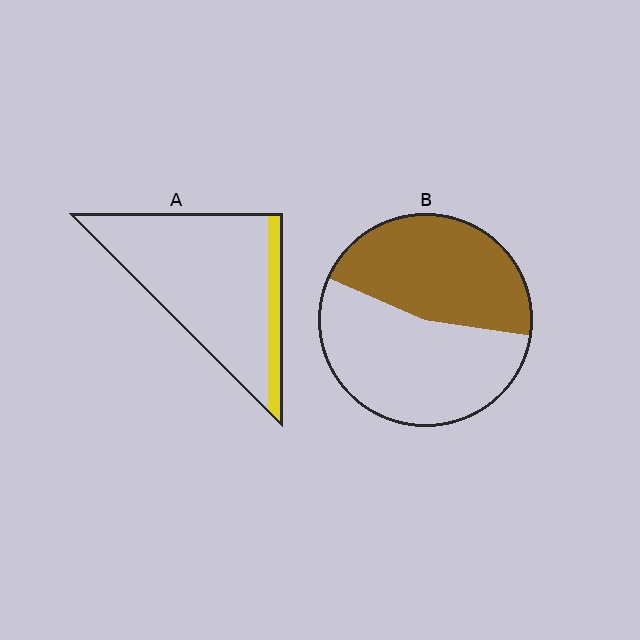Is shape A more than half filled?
No.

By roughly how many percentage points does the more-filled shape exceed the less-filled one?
By roughly 30 percentage points (B over A).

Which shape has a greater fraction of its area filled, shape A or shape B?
Shape B.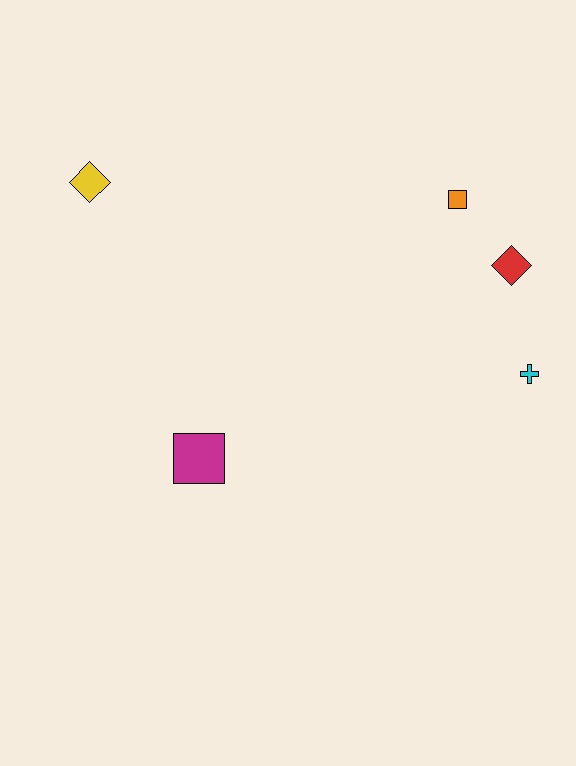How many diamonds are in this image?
There are 2 diamonds.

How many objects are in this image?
There are 5 objects.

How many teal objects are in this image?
There are no teal objects.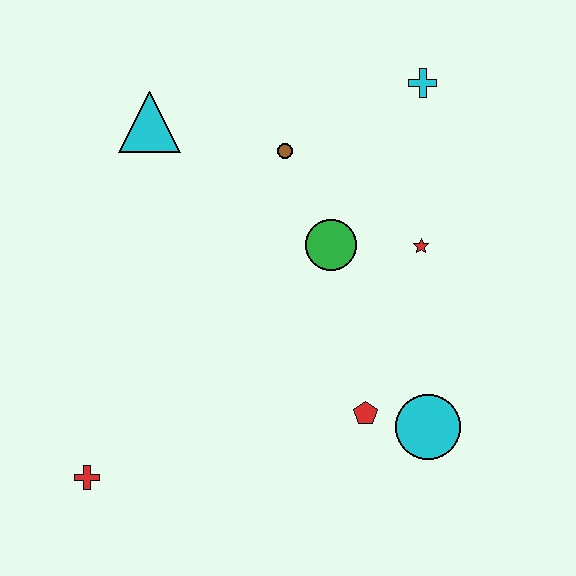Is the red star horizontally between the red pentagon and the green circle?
No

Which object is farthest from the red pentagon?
The cyan triangle is farthest from the red pentagon.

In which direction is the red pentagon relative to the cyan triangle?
The red pentagon is below the cyan triangle.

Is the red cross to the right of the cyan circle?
No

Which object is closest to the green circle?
The red star is closest to the green circle.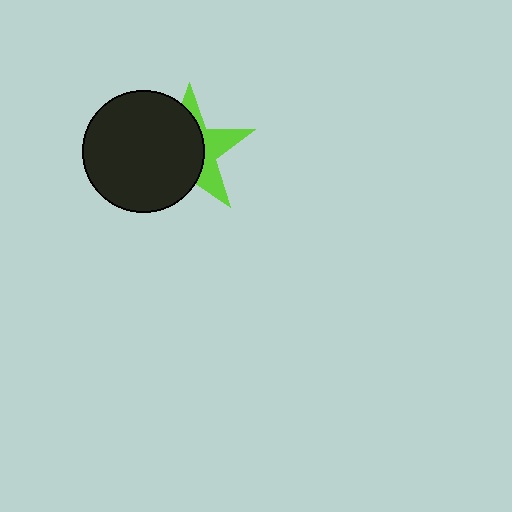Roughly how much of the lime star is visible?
A small part of it is visible (roughly 37%).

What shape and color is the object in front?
The object in front is a black circle.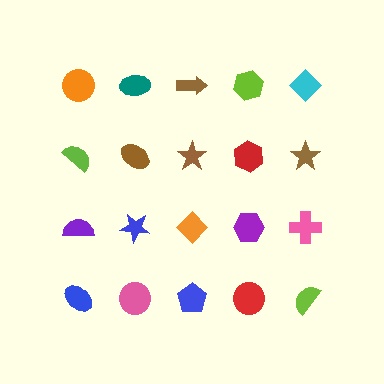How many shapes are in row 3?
5 shapes.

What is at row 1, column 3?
A brown arrow.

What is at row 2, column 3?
A brown star.